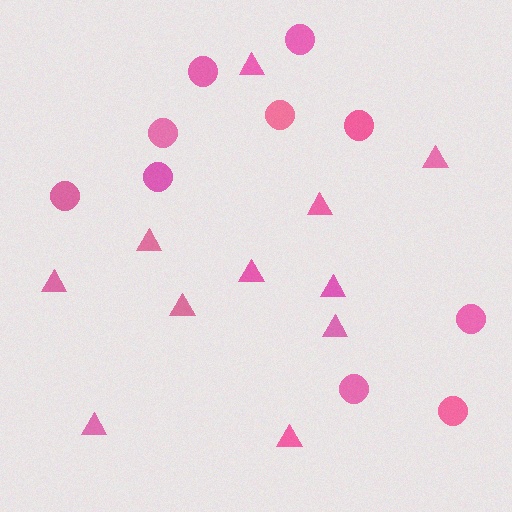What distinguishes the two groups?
There are 2 groups: one group of triangles (11) and one group of circles (10).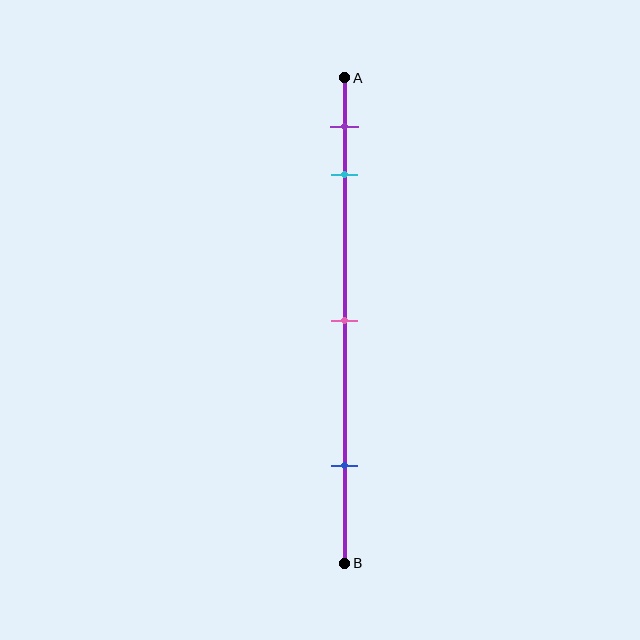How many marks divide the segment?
There are 4 marks dividing the segment.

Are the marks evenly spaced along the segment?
No, the marks are not evenly spaced.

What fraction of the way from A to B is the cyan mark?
The cyan mark is approximately 20% (0.2) of the way from A to B.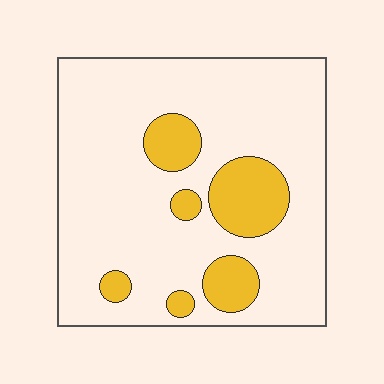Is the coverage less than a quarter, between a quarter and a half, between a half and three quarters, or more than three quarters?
Less than a quarter.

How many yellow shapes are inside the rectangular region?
6.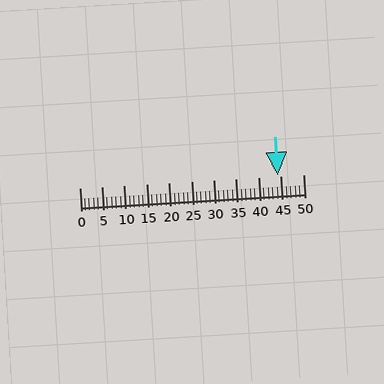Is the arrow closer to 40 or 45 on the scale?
The arrow is closer to 45.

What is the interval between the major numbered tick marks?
The major tick marks are spaced 5 units apart.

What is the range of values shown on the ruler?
The ruler shows values from 0 to 50.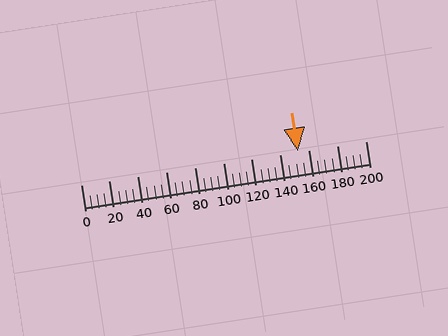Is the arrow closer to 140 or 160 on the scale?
The arrow is closer to 160.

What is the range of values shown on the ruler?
The ruler shows values from 0 to 200.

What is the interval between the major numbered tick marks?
The major tick marks are spaced 20 units apart.